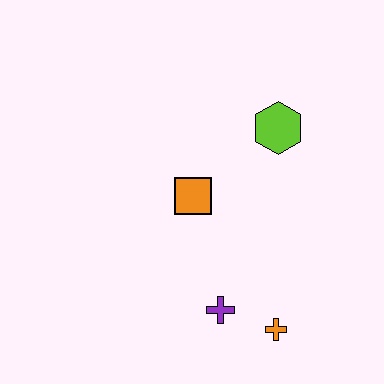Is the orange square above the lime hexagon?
No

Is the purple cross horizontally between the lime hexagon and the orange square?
Yes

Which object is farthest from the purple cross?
The lime hexagon is farthest from the purple cross.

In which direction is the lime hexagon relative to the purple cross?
The lime hexagon is above the purple cross.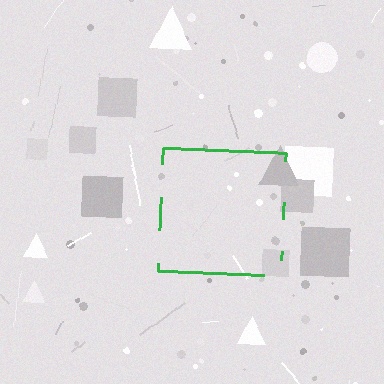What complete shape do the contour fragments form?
The contour fragments form a square.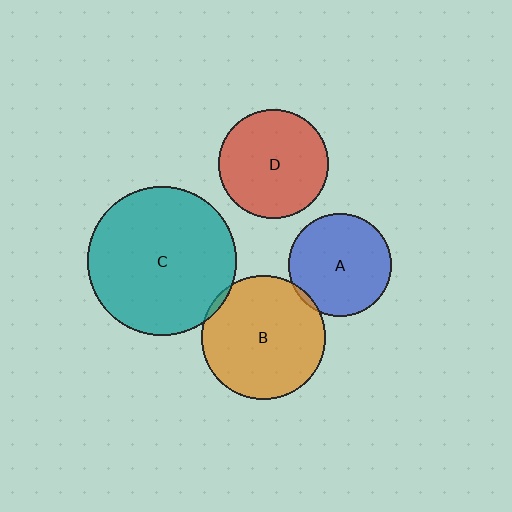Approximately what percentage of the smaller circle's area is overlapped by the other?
Approximately 5%.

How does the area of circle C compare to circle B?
Approximately 1.4 times.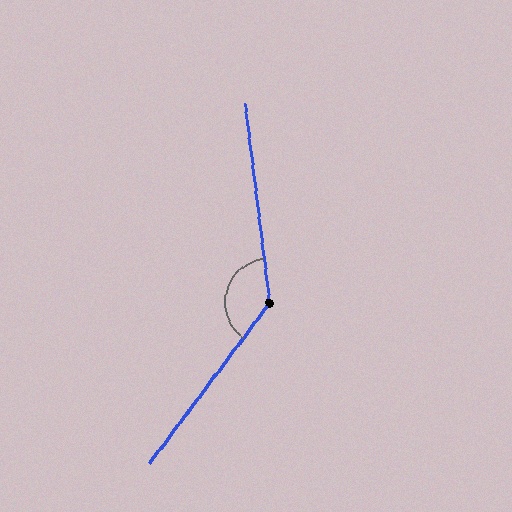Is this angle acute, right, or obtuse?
It is obtuse.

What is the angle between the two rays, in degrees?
Approximately 136 degrees.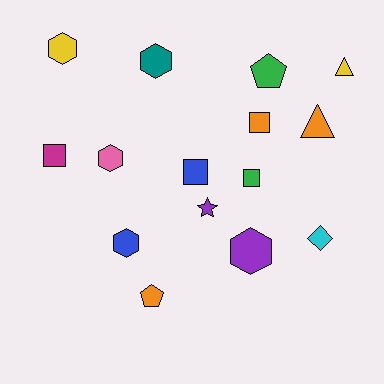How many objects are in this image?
There are 15 objects.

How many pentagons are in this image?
There are 2 pentagons.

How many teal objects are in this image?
There is 1 teal object.